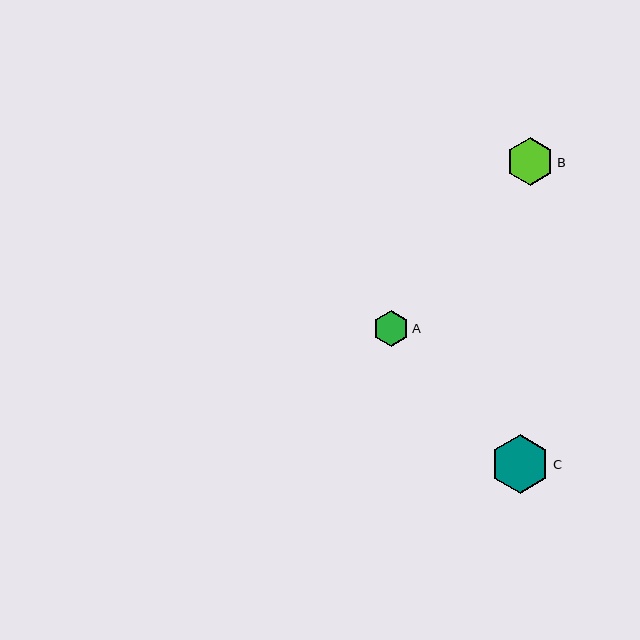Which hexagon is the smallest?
Hexagon A is the smallest with a size of approximately 36 pixels.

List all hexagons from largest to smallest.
From largest to smallest: C, B, A.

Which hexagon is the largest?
Hexagon C is the largest with a size of approximately 59 pixels.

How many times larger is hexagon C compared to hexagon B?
Hexagon C is approximately 1.2 times the size of hexagon B.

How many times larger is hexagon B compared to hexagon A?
Hexagon B is approximately 1.3 times the size of hexagon A.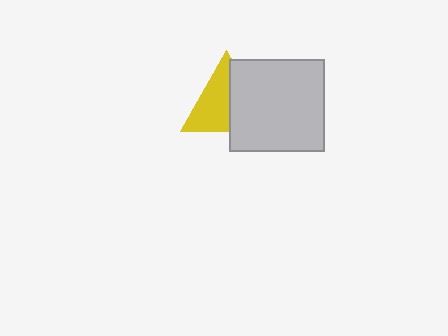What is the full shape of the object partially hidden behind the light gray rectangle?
The partially hidden object is a yellow triangle.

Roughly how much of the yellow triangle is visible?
About half of it is visible (roughly 56%).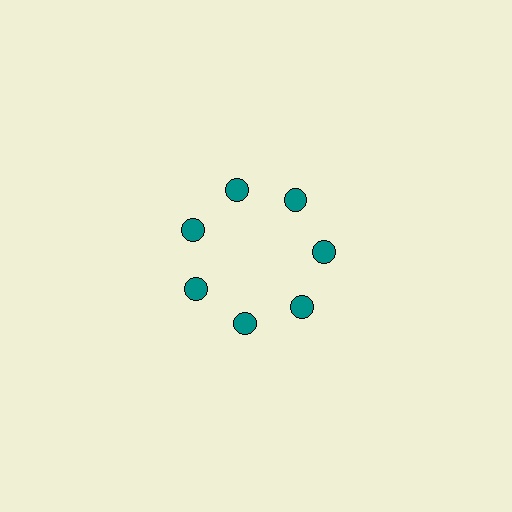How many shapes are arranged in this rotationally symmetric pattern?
There are 7 shapes, arranged in 7 groups of 1.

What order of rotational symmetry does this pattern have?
This pattern has 7-fold rotational symmetry.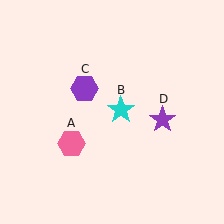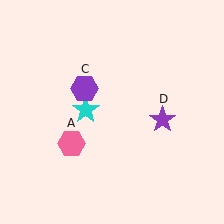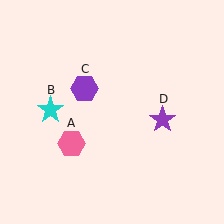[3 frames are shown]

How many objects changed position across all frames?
1 object changed position: cyan star (object B).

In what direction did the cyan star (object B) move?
The cyan star (object B) moved left.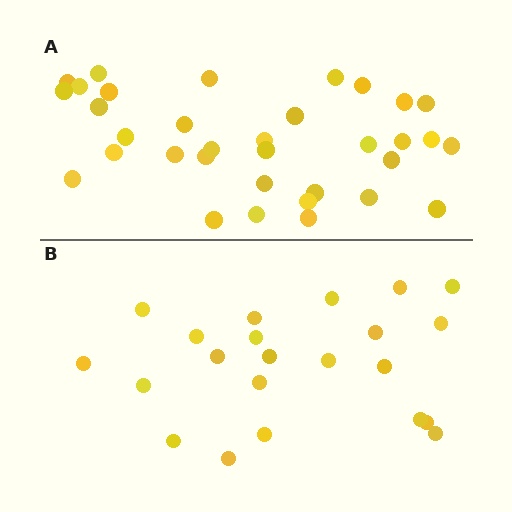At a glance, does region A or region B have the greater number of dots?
Region A (the top region) has more dots.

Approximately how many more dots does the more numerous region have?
Region A has roughly 12 or so more dots than region B.